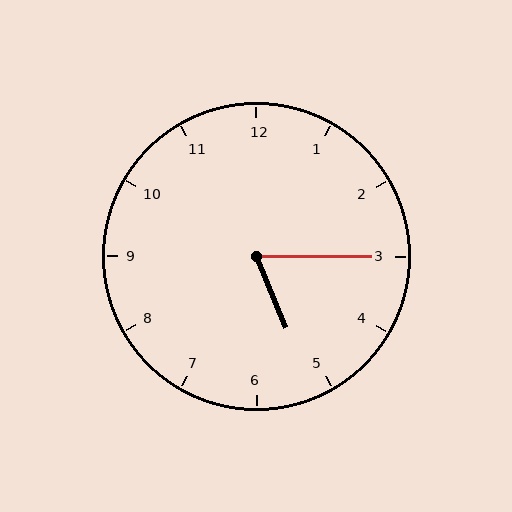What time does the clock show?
5:15.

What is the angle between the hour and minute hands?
Approximately 68 degrees.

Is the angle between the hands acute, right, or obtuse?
It is acute.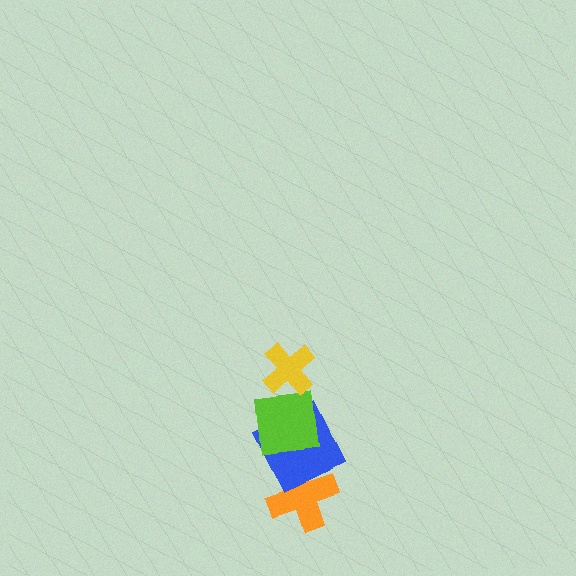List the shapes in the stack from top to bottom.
From top to bottom: the yellow cross, the lime square, the blue square, the orange cross.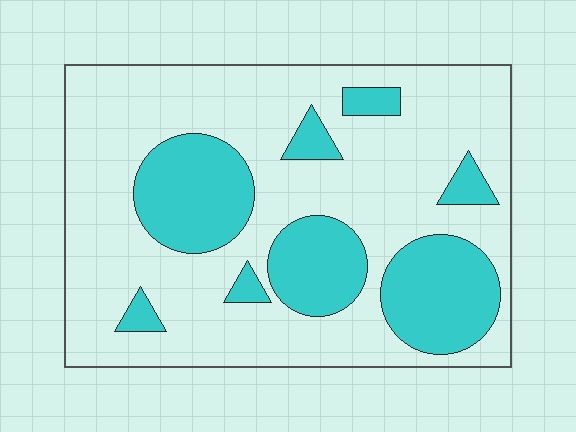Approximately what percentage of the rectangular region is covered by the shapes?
Approximately 30%.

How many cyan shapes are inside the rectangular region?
8.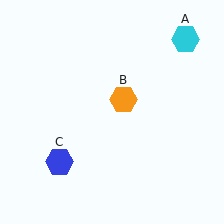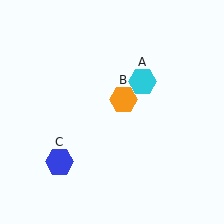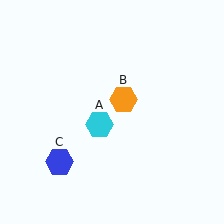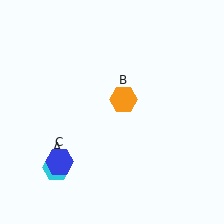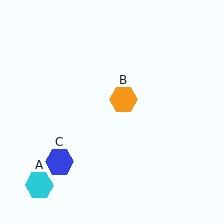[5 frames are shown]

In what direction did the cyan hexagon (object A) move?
The cyan hexagon (object A) moved down and to the left.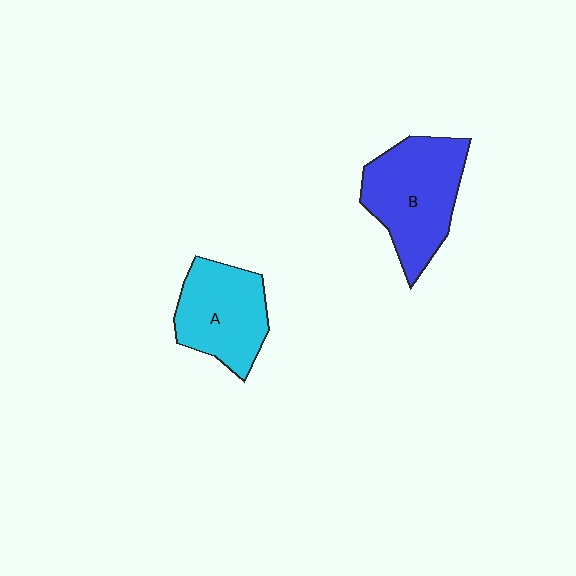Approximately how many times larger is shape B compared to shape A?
Approximately 1.2 times.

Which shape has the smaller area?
Shape A (cyan).